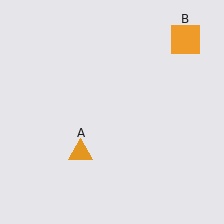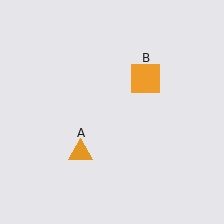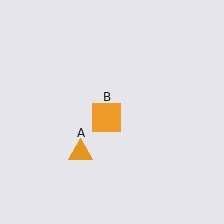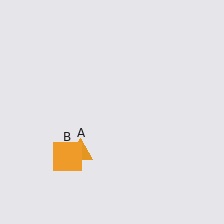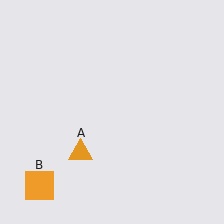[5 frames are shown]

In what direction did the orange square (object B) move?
The orange square (object B) moved down and to the left.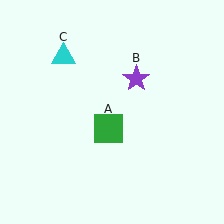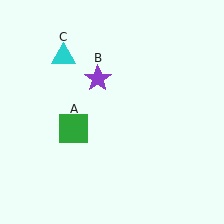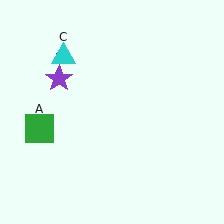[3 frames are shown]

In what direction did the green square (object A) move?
The green square (object A) moved left.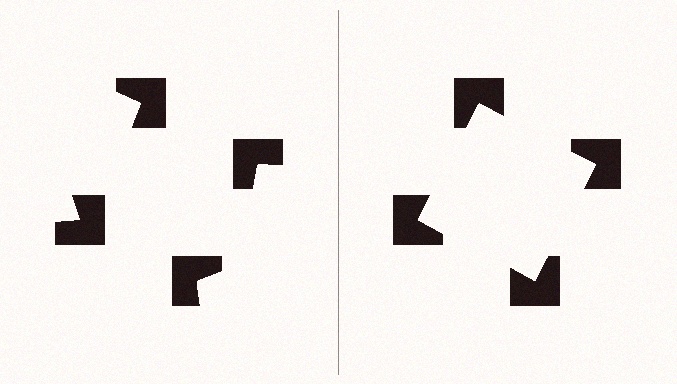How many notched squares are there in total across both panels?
8 — 4 on each side.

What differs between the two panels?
The notched squares are positioned identically on both sides; only the wedge orientations differ. On the right they align to a square; on the left they are misaligned.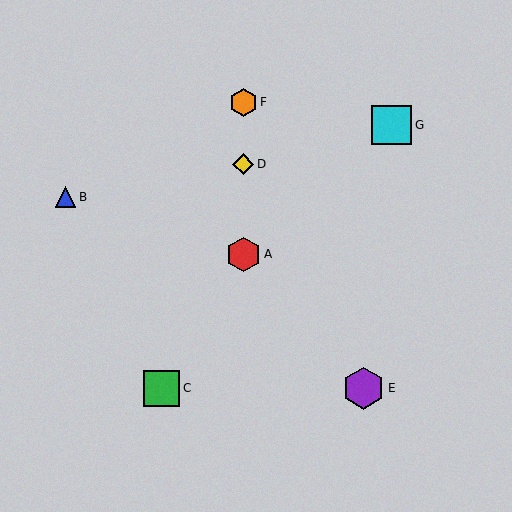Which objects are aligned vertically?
Objects A, D, F are aligned vertically.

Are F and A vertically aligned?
Yes, both are at x≈243.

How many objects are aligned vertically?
3 objects (A, D, F) are aligned vertically.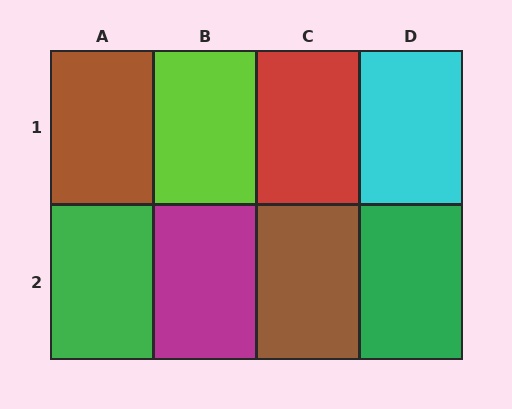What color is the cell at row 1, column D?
Cyan.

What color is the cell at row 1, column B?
Lime.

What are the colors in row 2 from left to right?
Green, magenta, brown, green.